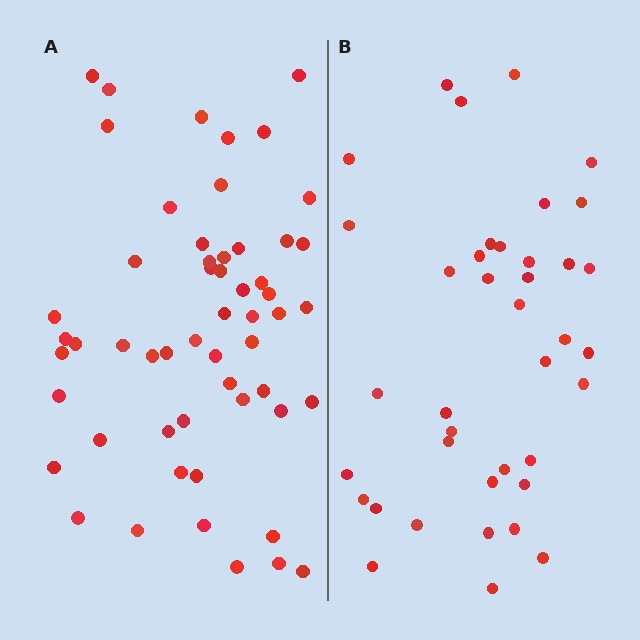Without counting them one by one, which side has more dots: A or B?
Region A (the left region) has more dots.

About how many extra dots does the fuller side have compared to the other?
Region A has approximately 15 more dots than region B.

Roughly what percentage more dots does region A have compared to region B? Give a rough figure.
About 40% more.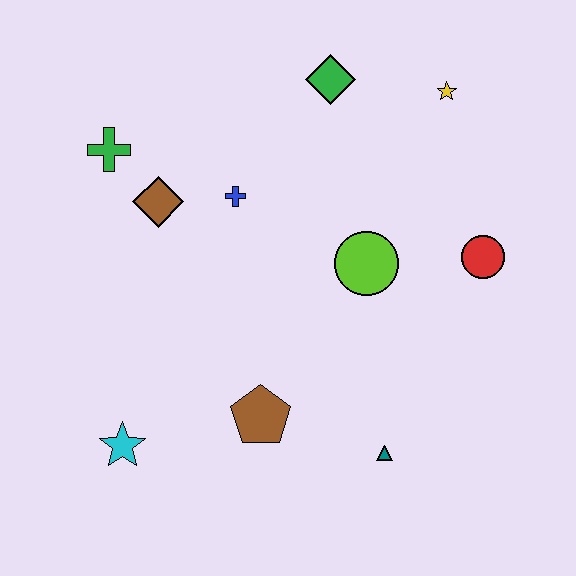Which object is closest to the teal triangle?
The brown pentagon is closest to the teal triangle.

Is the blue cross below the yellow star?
Yes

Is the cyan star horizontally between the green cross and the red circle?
Yes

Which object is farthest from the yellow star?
The cyan star is farthest from the yellow star.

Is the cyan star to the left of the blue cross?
Yes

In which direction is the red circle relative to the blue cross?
The red circle is to the right of the blue cross.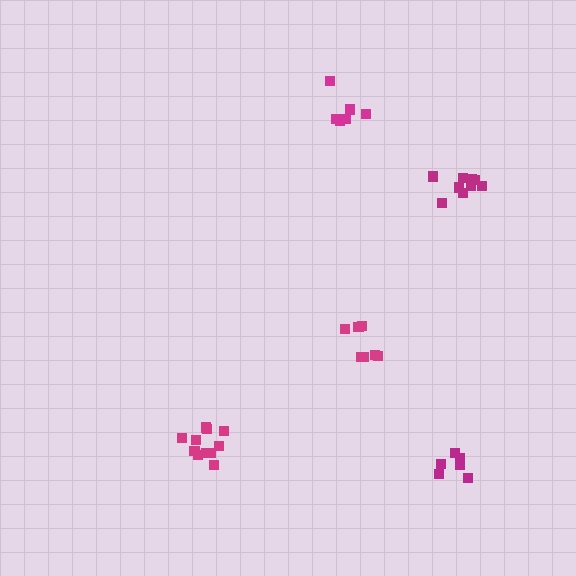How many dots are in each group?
Group 1: 12 dots, Group 2: 7 dots, Group 3: 9 dots, Group 4: 6 dots, Group 5: 6 dots (40 total).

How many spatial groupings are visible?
There are 5 spatial groupings.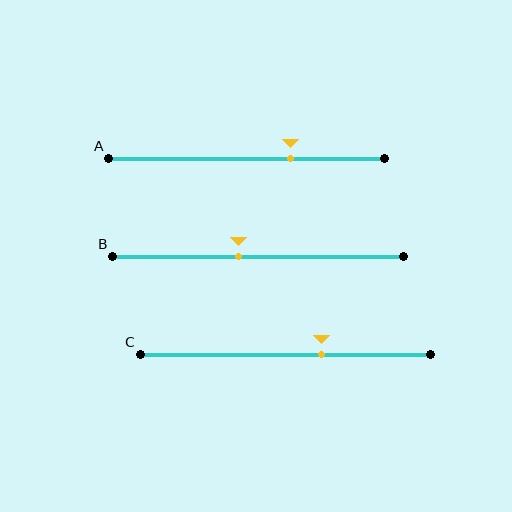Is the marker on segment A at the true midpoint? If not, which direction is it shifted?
No, the marker on segment A is shifted to the right by about 16% of the segment length.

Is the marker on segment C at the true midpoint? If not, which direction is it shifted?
No, the marker on segment C is shifted to the right by about 13% of the segment length.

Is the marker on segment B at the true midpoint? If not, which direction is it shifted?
No, the marker on segment B is shifted to the left by about 7% of the segment length.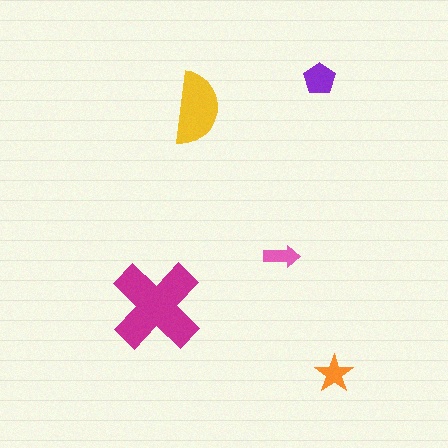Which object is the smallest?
The pink arrow.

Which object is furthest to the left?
The magenta cross is leftmost.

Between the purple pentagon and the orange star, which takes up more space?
The purple pentagon.